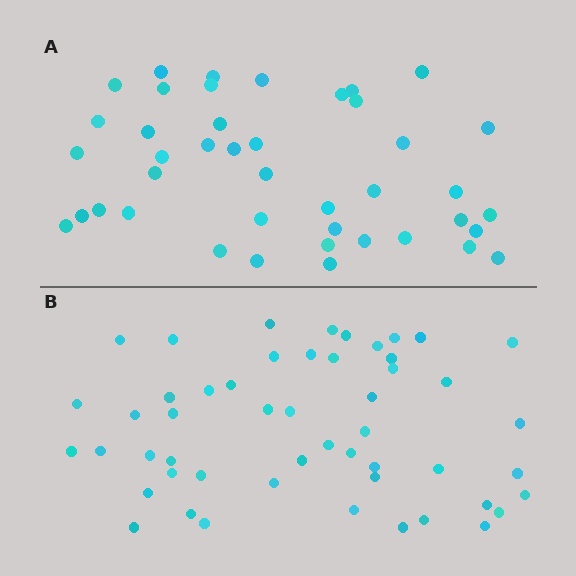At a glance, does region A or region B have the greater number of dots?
Region B (the bottom region) has more dots.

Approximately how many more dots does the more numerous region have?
Region B has roughly 8 or so more dots than region A.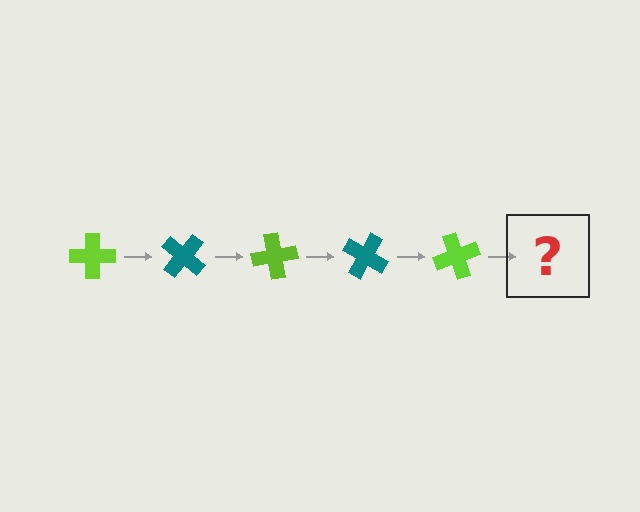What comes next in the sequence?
The next element should be a teal cross, rotated 200 degrees from the start.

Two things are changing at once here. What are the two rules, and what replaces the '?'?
The two rules are that it rotates 40 degrees each step and the color cycles through lime and teal. The '?' should be a teal cross, rotated 200 degrees from the start.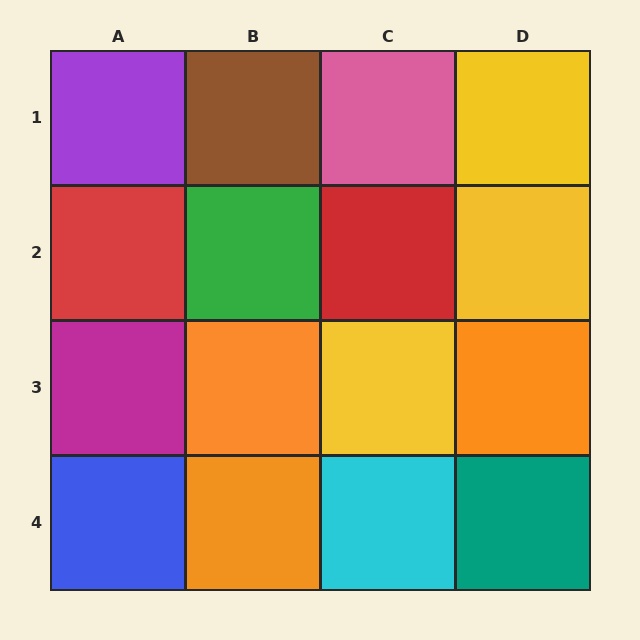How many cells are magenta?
1 cell is magenta.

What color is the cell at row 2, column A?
Red.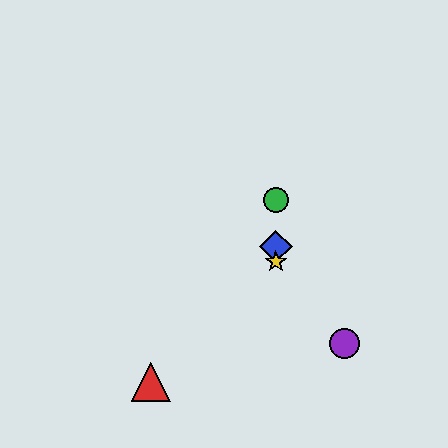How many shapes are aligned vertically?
3 shapes (the blue diamond, the green circle, the yellow star) are aligned vertically.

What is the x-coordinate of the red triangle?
The red triangle is at x≈151.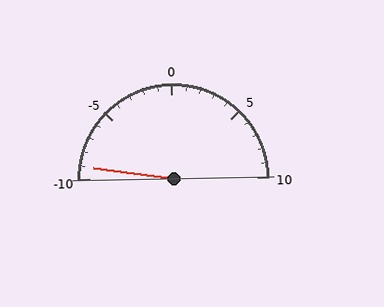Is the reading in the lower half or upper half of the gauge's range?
The reading is in the lower half of the range (-10 to 10).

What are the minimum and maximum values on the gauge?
The gauge ranges from -10 to 10.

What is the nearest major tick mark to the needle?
The nearest major tick mark is -10.